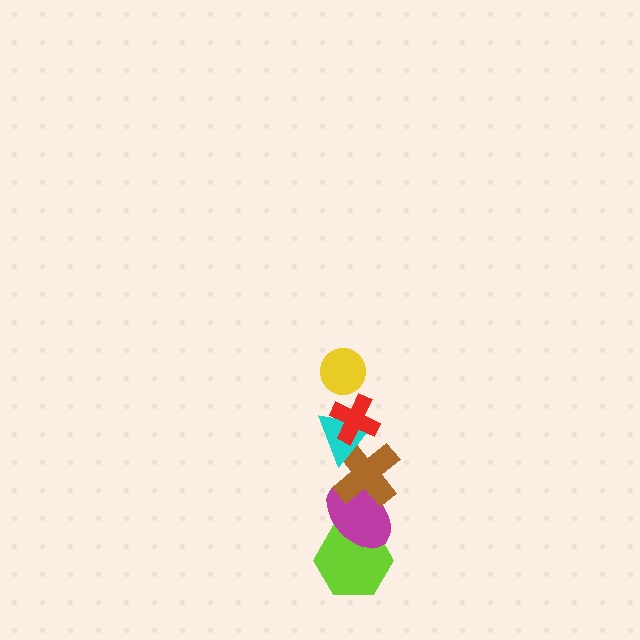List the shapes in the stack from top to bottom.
From top to bottom: the yellow circle, the red cross, the cyan triangle, the brown cross, the magenta ellipse, the lime hexagon.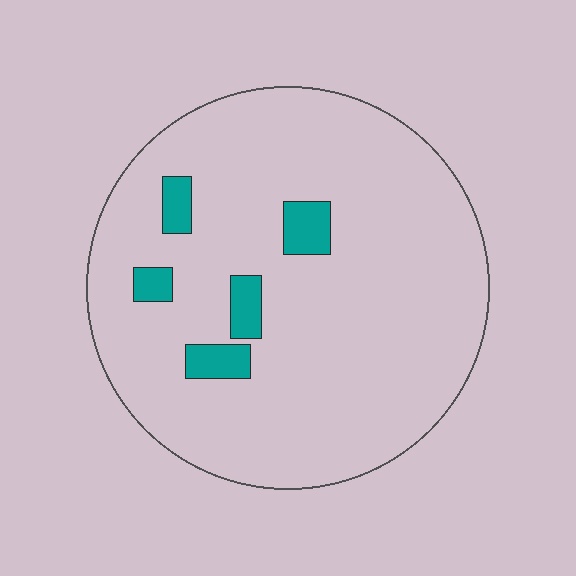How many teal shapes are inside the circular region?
5.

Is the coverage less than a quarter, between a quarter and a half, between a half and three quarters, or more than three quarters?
Less than a quarter.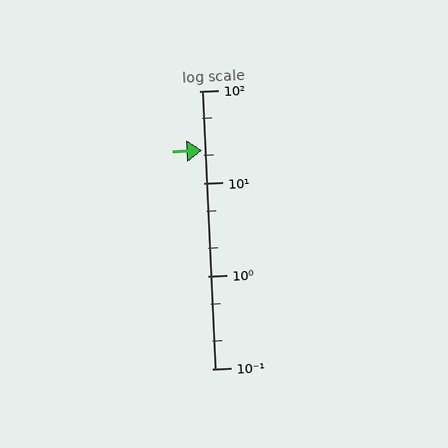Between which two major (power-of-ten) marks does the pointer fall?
The pointer is between 10 and 100.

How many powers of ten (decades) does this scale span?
The scale spans 3 decades, from 0.1 to 100.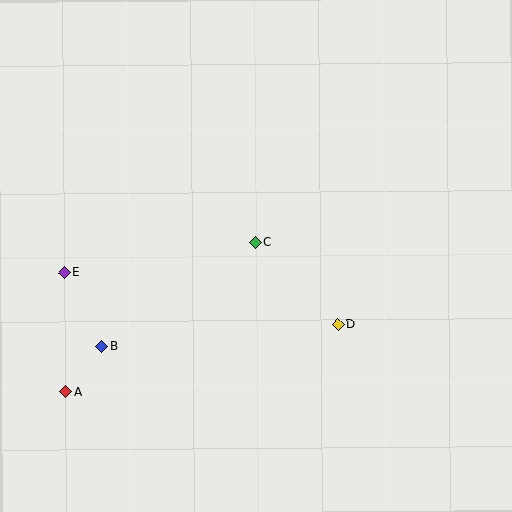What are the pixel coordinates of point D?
Point D is at (338, 325).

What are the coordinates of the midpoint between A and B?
The midpoint between A and B is at (84, 369).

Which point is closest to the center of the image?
Point C at (255, 242) is closest to the center.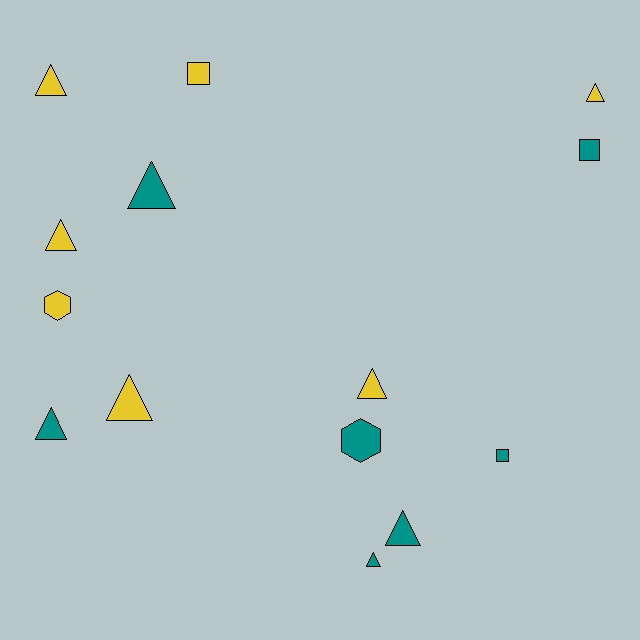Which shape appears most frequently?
Triangle, with 9 objects.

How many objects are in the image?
There are 14 objects.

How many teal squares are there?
There are 2 teal squares.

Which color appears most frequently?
Teal, with 7 objects.